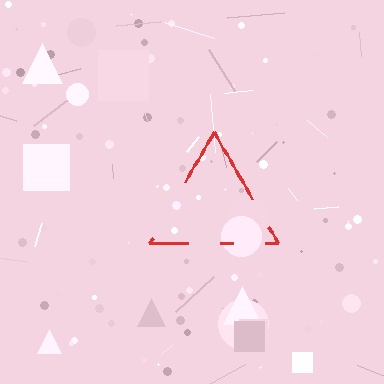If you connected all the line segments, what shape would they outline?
They would outline a triangle.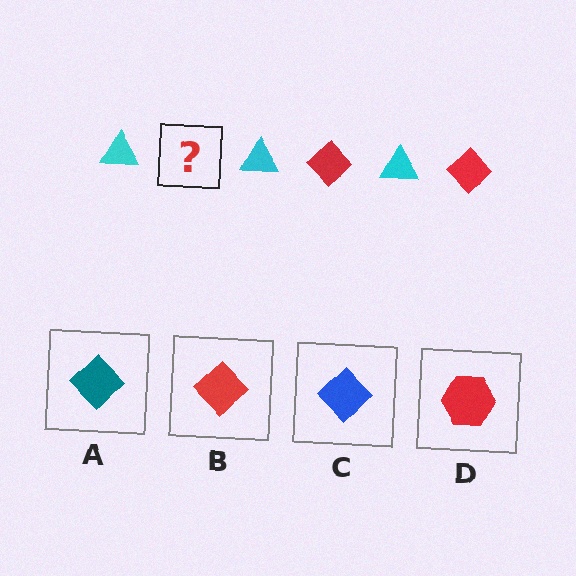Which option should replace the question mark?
Option B.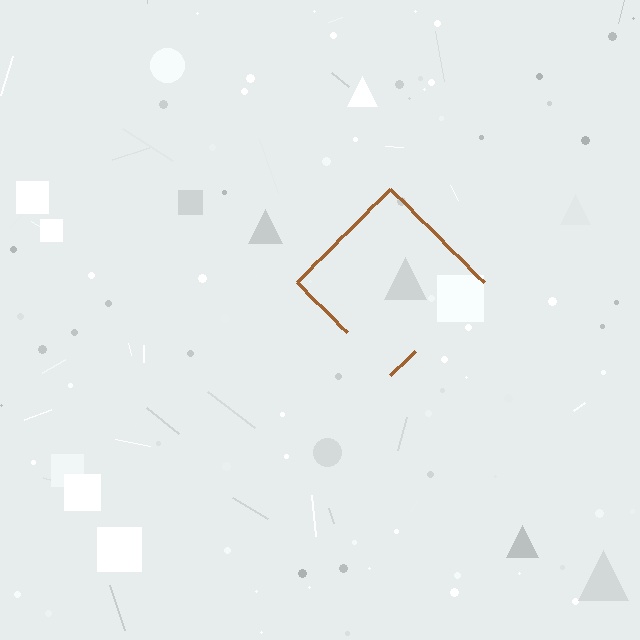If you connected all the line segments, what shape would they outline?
They would outline a diamond.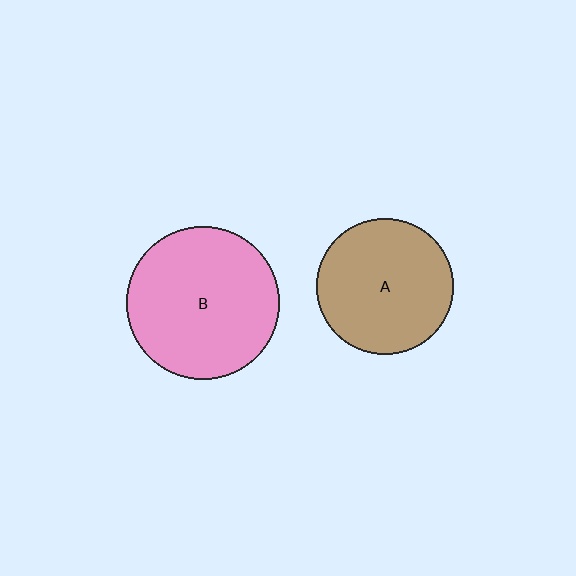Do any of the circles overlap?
No, none of the circles overlap.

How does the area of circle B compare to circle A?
Approximately 1.3 times.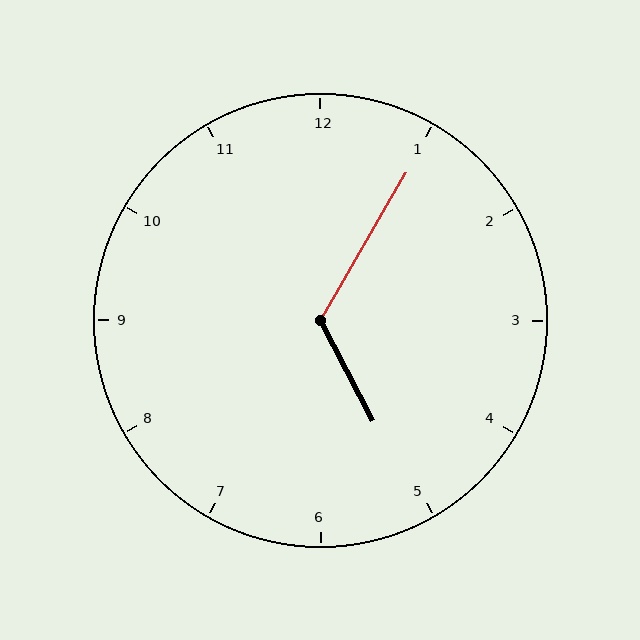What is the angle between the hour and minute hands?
Approximately 122 degrees.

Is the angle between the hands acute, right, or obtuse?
It is obtuse.